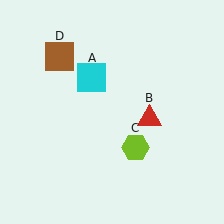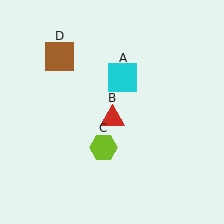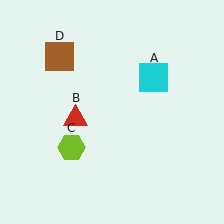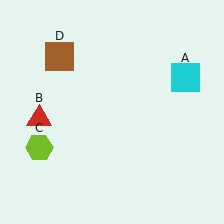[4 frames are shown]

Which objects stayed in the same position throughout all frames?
Brown square (object D) remained stationary.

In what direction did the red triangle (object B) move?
The red triangle (object B) moved left.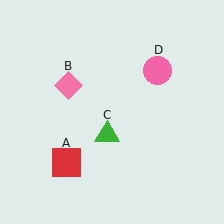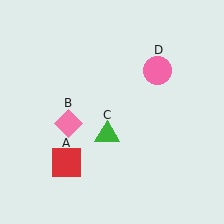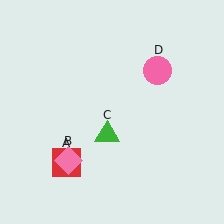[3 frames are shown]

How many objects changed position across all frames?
1 object changed position: pink diamond (object B).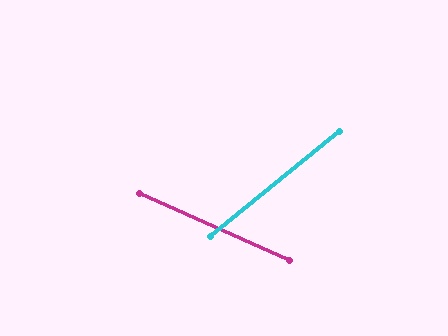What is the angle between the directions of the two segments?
Approximately 63 degrees.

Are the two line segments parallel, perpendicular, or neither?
Neither parallel nor perpendicular — they differ by about 63°.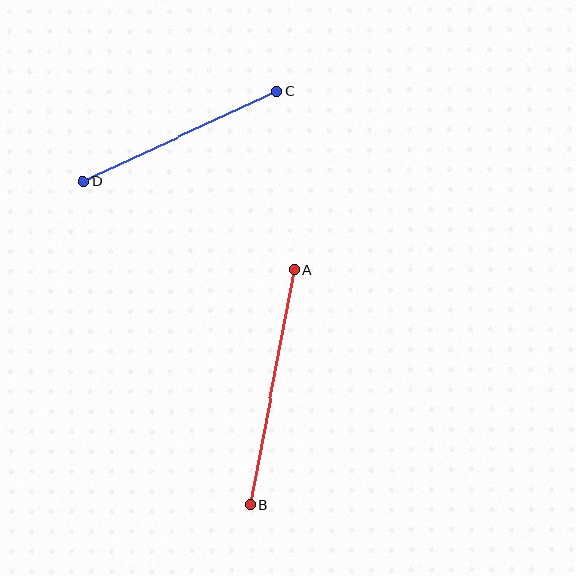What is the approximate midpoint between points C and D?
The midpoint is at approximately (180, 136) pixels.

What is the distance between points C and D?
The distance is approximately 213 pixels.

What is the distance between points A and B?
The distance is approximately 239 pixels.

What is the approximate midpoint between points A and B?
The midpoint is at approximately (272, 387) pixels.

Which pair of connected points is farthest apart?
Points A and B are farthest apart.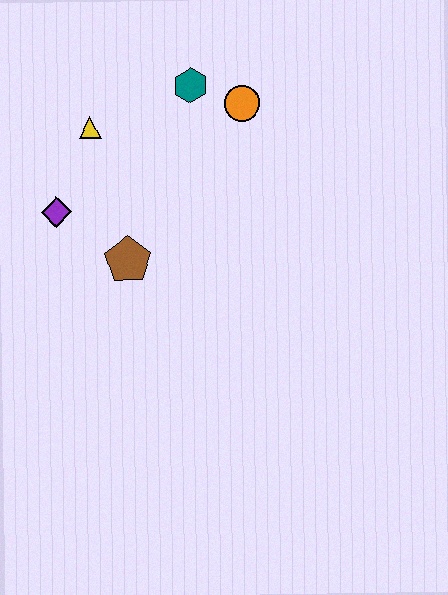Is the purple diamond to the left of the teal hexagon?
Yes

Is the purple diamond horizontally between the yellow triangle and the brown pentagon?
No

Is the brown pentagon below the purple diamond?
Yes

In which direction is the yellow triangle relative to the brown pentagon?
The yellow triangle is above the brown pentagon.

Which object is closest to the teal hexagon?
The orange circle is closest to the teal hexagon.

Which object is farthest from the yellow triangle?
The orange circle is farthest from the yellow triangle.